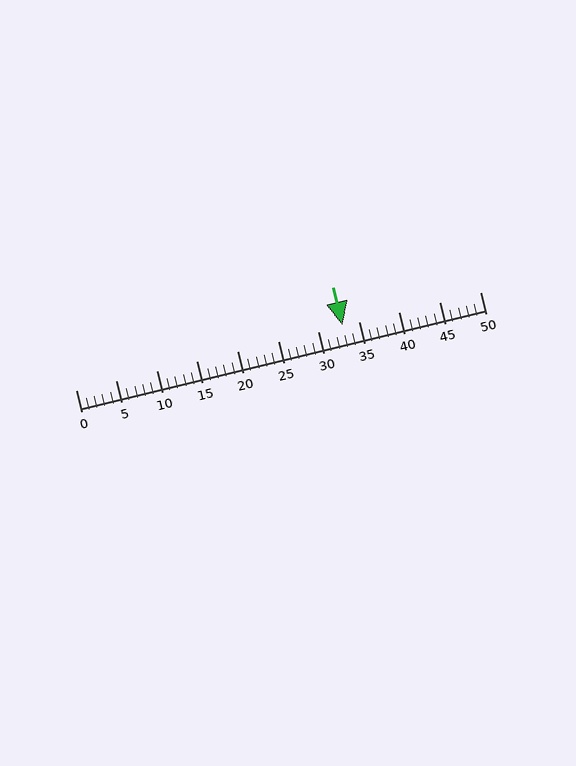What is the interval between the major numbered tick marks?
The major tick marks are spaced 5 units apart.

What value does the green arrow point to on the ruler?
The green arrow points to approximately 33.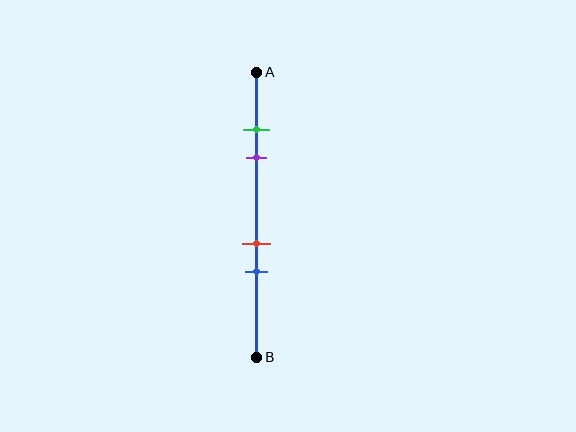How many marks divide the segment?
There are 4 marks dividing the segment.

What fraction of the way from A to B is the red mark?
The red mark is approximately 60% (0.6) of the way from A to B.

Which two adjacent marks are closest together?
The green and purple marks are the closest adjacent pair.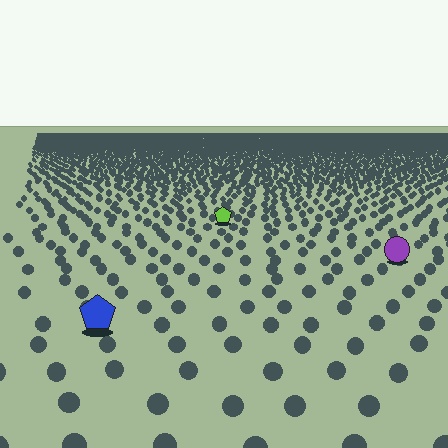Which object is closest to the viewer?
The blue pentagon is closest. The texture marks near it are larger and more spread out.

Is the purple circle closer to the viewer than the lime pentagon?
Yes. The purple circle is closer — you can tell from the texture gradient: the ground texture is coarser near it.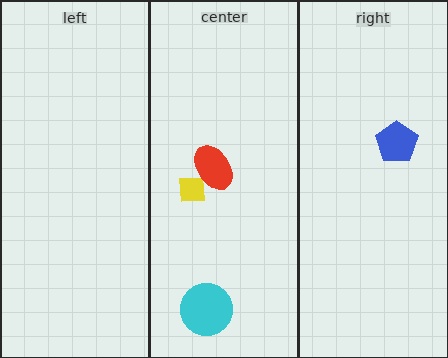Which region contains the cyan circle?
The center region.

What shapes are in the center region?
The yellow square, the cyan circle, the red ellipse.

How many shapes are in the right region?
1.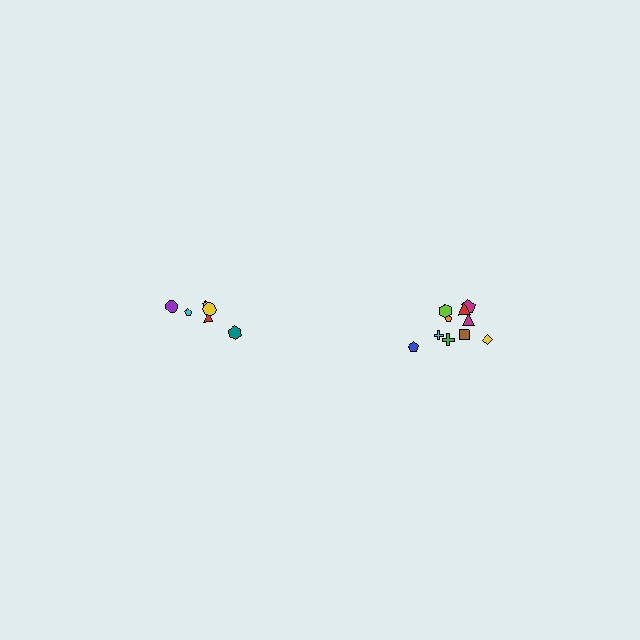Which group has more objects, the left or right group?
The right group.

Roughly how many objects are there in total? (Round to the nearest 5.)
Roughly 15 objects in total.